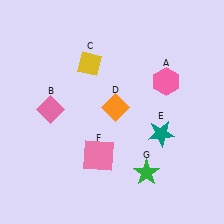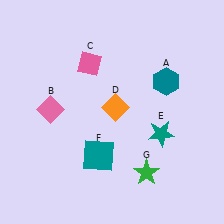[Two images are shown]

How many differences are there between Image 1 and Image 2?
There are 3 differences between the two images.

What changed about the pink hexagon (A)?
In Image 1, A is pink. In Image 2, it changed to teal.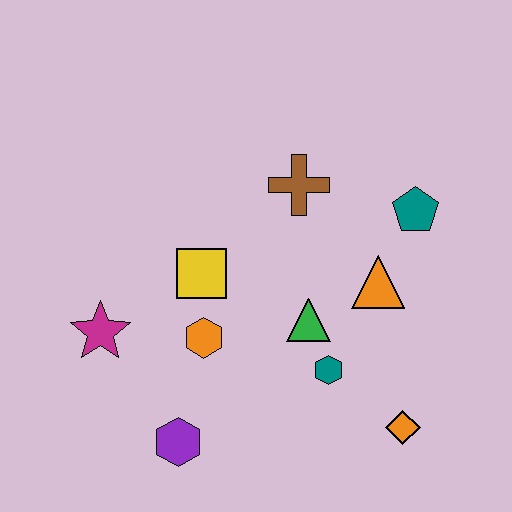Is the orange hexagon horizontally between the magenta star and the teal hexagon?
Yes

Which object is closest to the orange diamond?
The teal hexagon is closest to the orange diamond.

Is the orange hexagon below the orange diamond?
No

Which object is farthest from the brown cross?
The purple hexagon is farthest from the brown cross.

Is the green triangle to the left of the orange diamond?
Yes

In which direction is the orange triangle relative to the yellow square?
The orange triangle is to the right of the yellow square.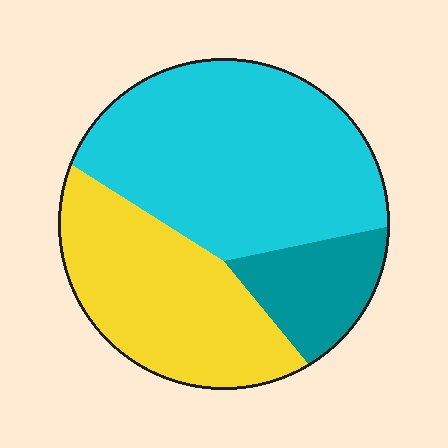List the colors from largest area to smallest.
From largest to smallest: cyan, yellow, teal.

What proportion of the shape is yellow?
Yellow takes up about one third (1/3) of the shape.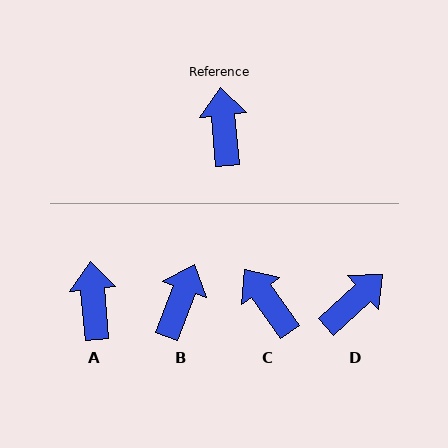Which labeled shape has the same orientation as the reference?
A.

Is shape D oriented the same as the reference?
No, it is off by about 52 degrees.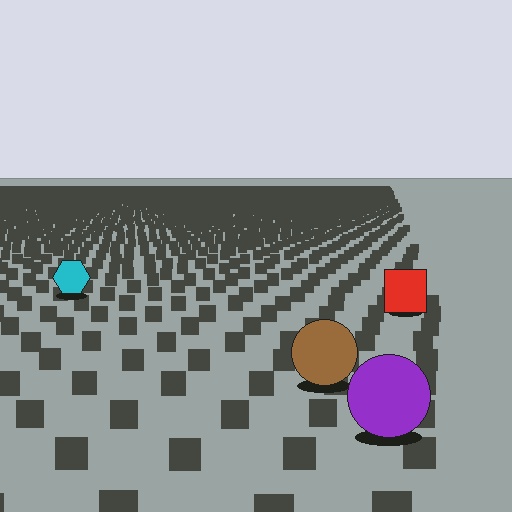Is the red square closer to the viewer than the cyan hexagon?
Yes. The red square is closer — you can tell from the texture gradient: the ground texture is coarser near it.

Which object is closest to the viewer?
The purple circle is closest. The texture marks near it are larger and more spread out.